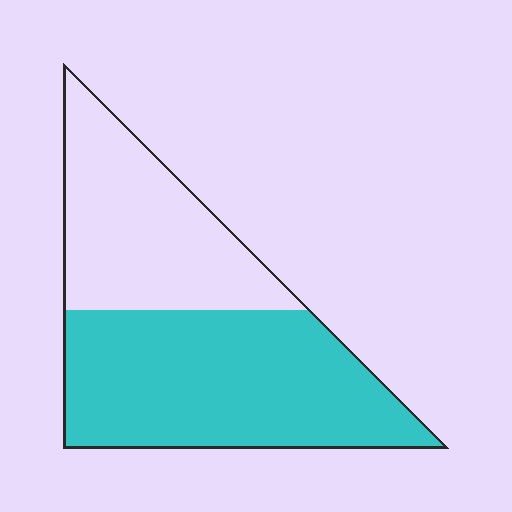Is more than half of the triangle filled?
Yes.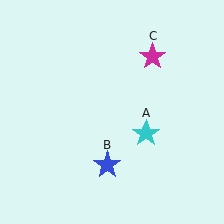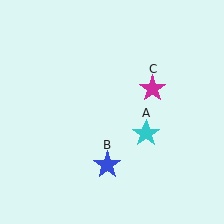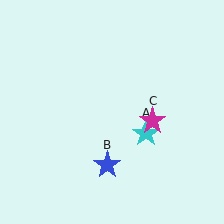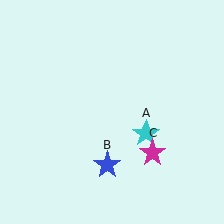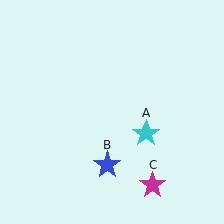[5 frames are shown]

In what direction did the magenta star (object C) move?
The magenta star (object C) moved down.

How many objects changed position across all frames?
1 object changed position: magenta star (object C).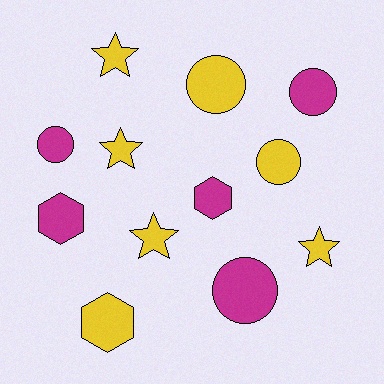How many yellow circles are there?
There are 2 yellow circles.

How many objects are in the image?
There are 12 objects.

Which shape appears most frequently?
Circle, with 5 objects.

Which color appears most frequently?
Yellow, with 7 objects.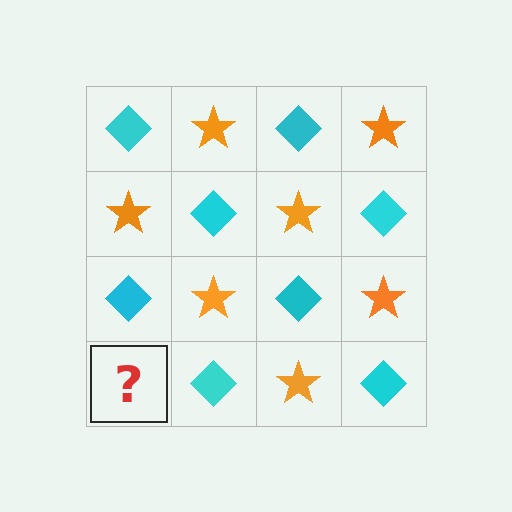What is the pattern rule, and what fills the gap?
The rule is that it alternates cyan diamond and orange star in a checkerboard pattern. The gap should be filled with an orange star.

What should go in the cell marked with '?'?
The missing cell should contain an orange star.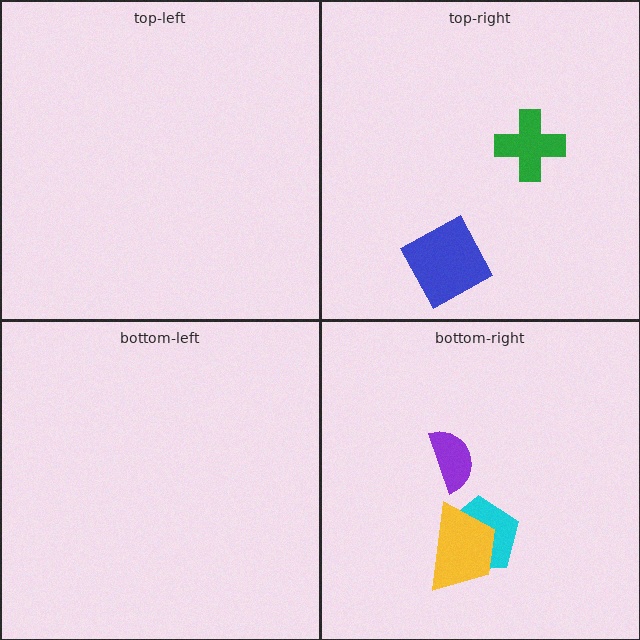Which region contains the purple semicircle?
The bottom-right region.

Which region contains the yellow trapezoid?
The bottom-right region.